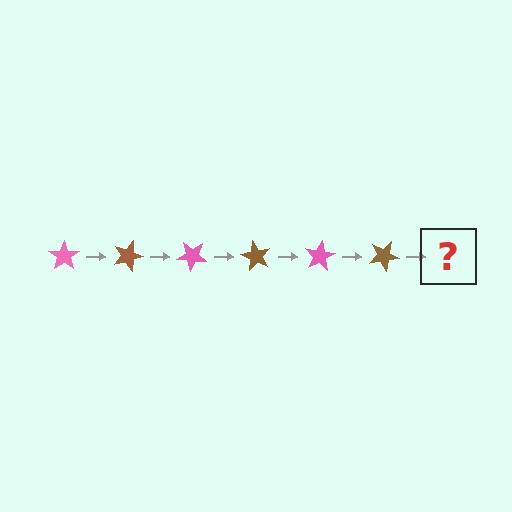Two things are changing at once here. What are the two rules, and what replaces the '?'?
The two rules are that it rotates 20 degrees each step and the color cycles through pink and brown. The '?' should be a pink star, rotated 120 degrees from the start.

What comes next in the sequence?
The next element should be a pink star, rotated 120 degrees from the start.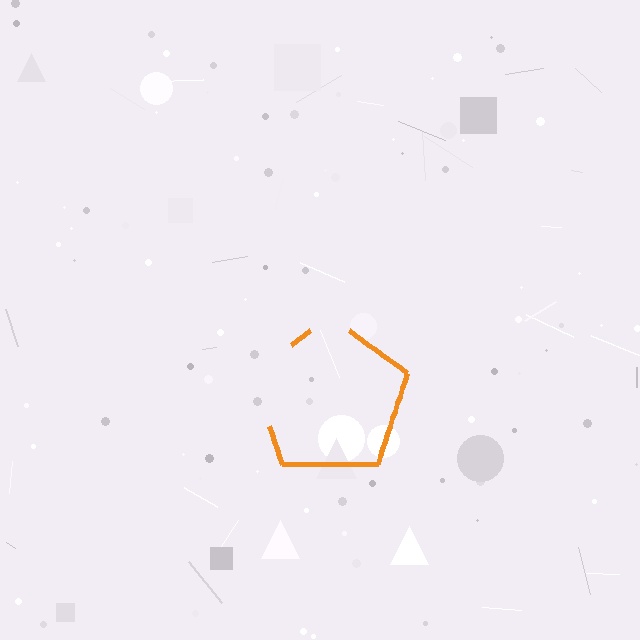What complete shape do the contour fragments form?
The contour fragments form a pentagon.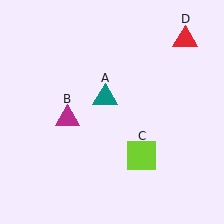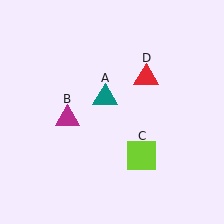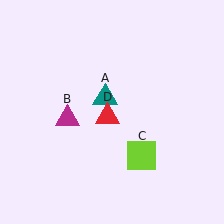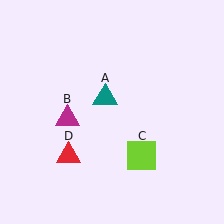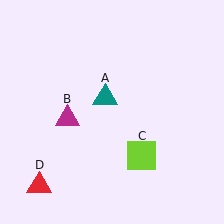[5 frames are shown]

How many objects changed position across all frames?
1 object changed position: red triangle (object D).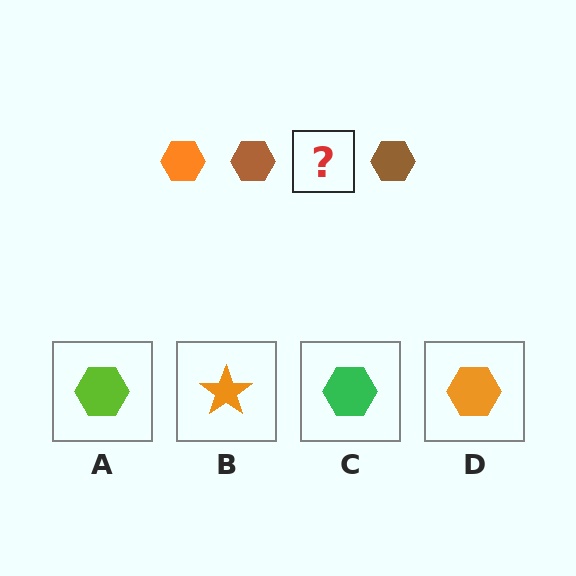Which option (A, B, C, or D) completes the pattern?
D.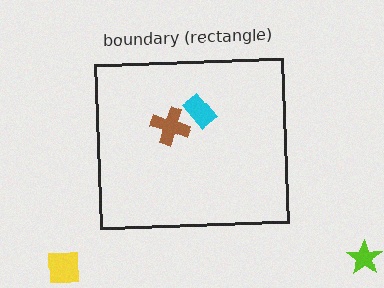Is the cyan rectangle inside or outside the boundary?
Inside.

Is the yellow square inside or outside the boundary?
Outside.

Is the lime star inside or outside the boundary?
Outside.